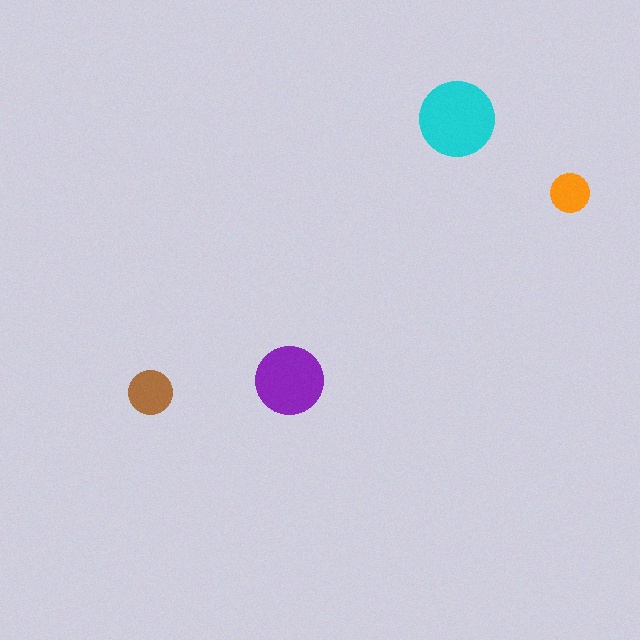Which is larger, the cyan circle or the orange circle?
The cyan one.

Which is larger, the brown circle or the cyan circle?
The cyan one.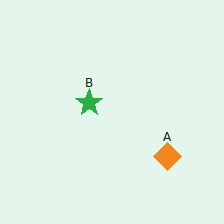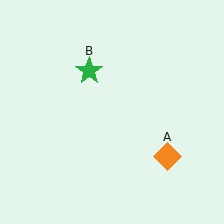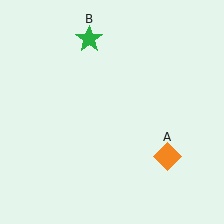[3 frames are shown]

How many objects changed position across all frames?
1 object changed position: green star (object B).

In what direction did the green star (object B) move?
The green star (object B) moved up.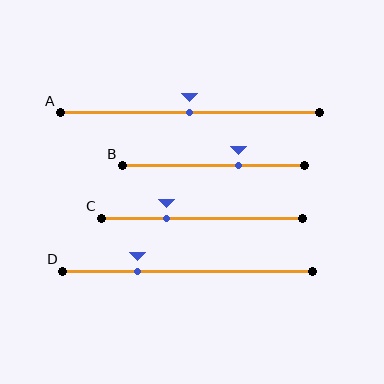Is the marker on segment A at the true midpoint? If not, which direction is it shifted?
Yes, the marker on segment A is at the true midpoint.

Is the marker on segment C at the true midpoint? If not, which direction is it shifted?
No, the marker on segment C is shifted to the left by about 18% of the segment length.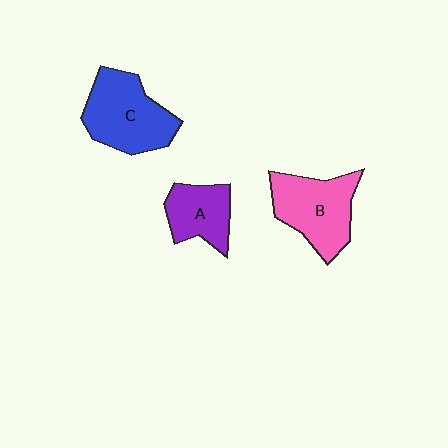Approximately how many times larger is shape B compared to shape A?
Approximately 1.5 times.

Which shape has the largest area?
Shape C (blue).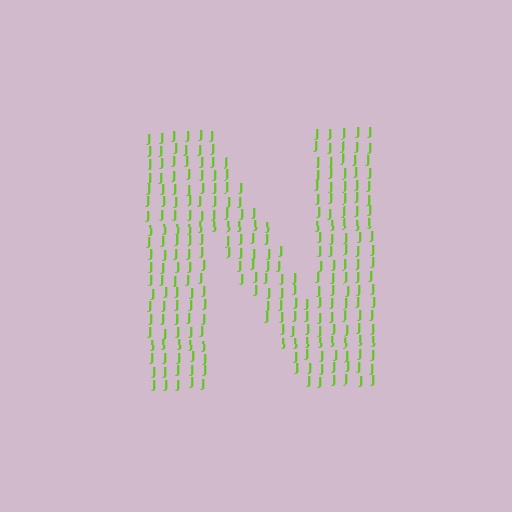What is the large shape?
The large shape is the letter N.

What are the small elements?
The small elements are letter J's.